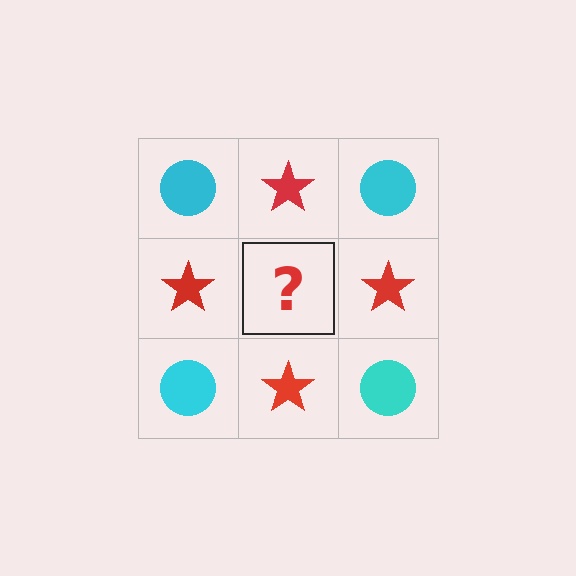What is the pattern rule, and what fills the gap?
The rule is that it alternates cyan circle and red star in a checkerboard pattern. The gap should be filled with a cyan circle.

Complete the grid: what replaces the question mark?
The question mark should be replaced with a cyan circle.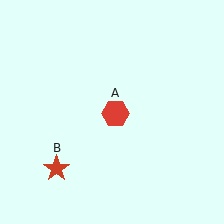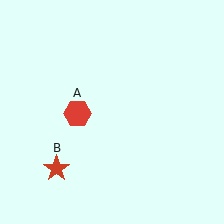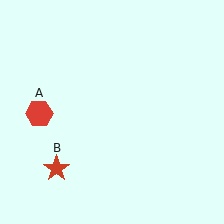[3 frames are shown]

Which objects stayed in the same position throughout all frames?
Red star (object B) remained stationary.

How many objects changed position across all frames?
1 object changed position: red hexagon (object A).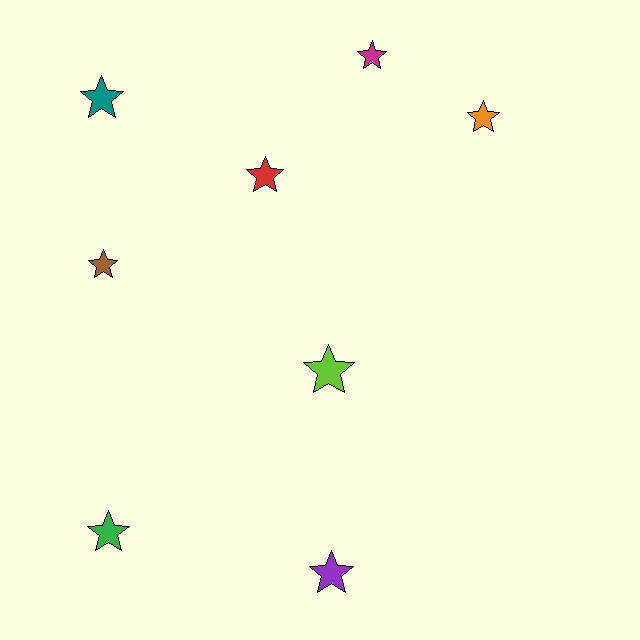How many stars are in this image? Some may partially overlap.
There are 8 stars.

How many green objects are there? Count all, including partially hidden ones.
There is 1 green object.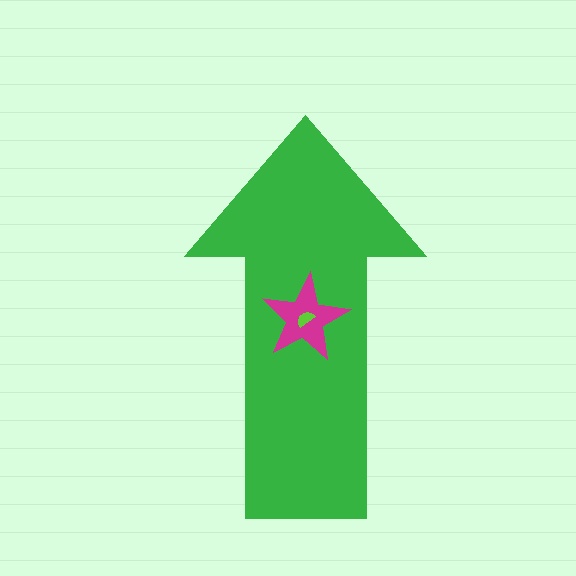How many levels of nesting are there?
3.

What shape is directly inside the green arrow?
The magenta star.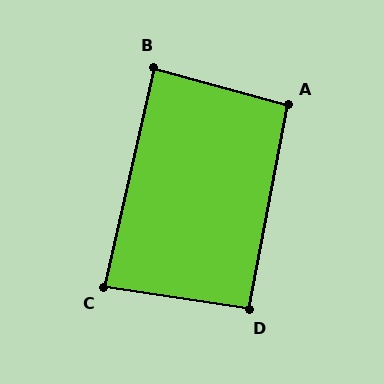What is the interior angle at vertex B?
Approximately 87 degrees (approximately right).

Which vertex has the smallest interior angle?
C, at approximately 86 degrees.